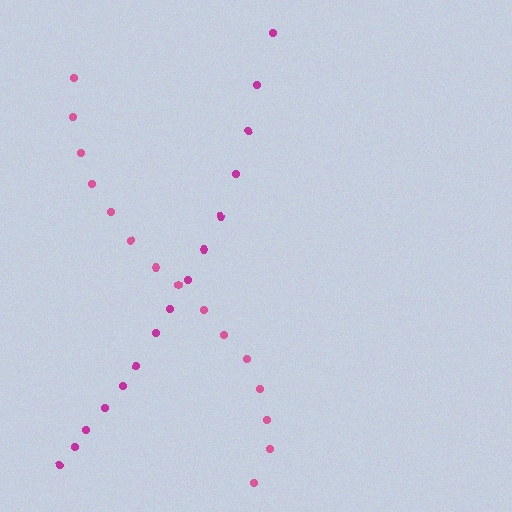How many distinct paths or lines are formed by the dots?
There are 2 distinct paths.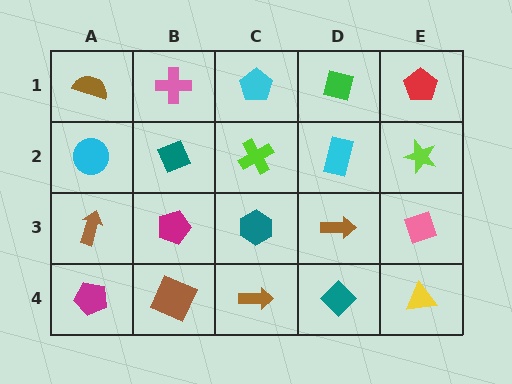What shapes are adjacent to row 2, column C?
A cyan pentagon (row 1, column C), a teal hexagon (row 3, column C), a teal diamond (row 2, column B), a cyan rectangle (row 2, column D).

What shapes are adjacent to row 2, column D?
A green diamond (row 1, column D), a brown arrow (row 3, column D), a lime cross (row 2, column C), a lime star (row 2, column E).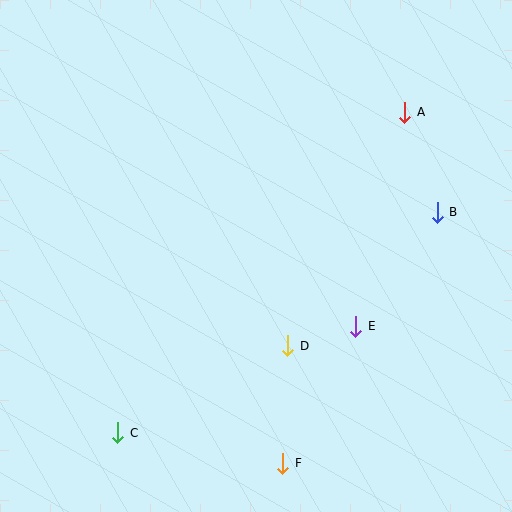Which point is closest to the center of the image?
Point D at (288, 346) is closest to the center.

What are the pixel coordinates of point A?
Point A is at (405, 112).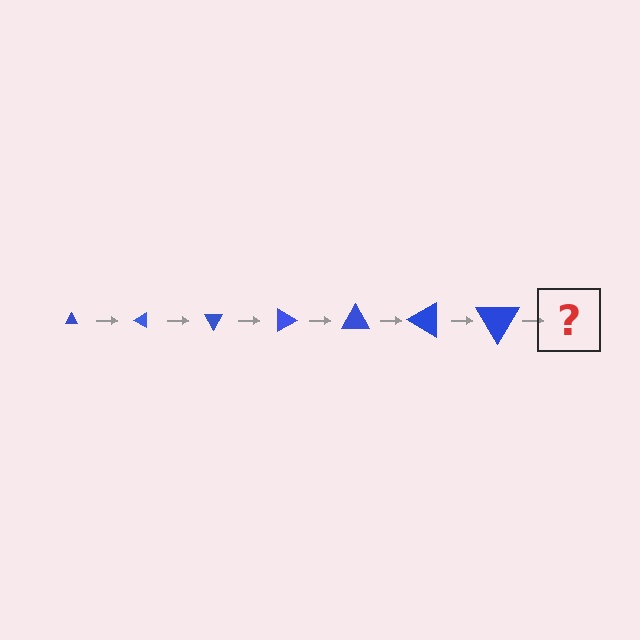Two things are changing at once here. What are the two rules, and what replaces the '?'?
The two rules are that the triangle grows larger each step and it rotates 30 degrees each step. The '?' should be a triangle, larger than the previous one and rotated 210 degrees from the start.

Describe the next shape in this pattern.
It should be a triangle, larger than the previous one and rotated 210 degrees from the start.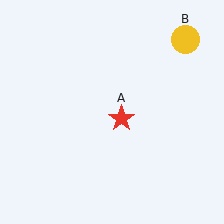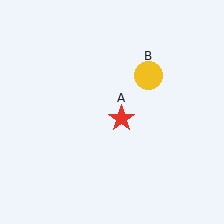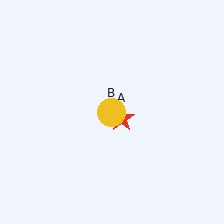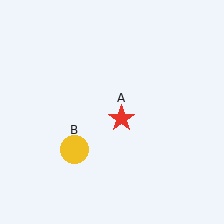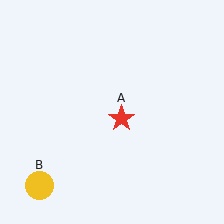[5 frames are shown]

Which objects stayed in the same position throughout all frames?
Red star (object A) remained stationary.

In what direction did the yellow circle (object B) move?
The yellow circle (object B) moved down and to the left.